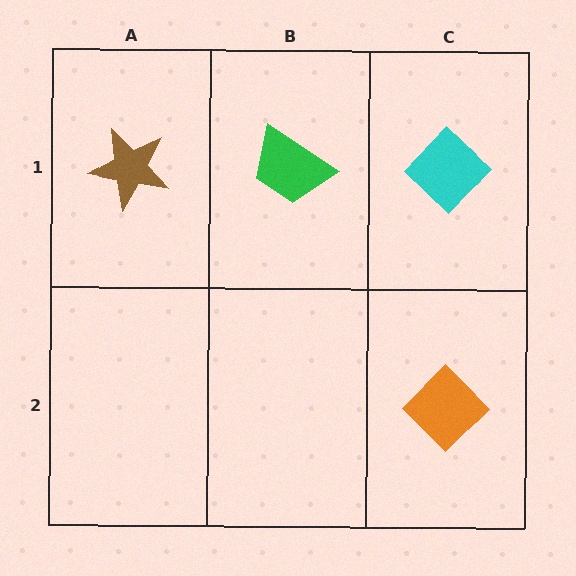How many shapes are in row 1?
3 shapes.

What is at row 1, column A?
A brown star.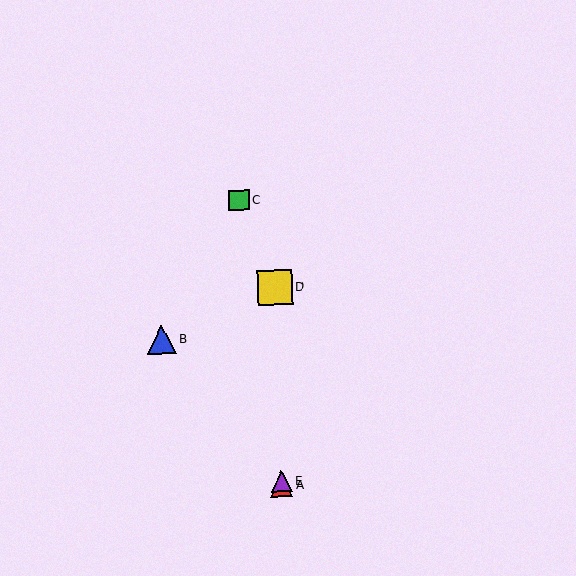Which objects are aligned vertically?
Objects A, D, E are aligned vertically.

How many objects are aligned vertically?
3 objects (A, D, E) are aligned vertically.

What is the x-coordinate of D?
Object D is at x≈275.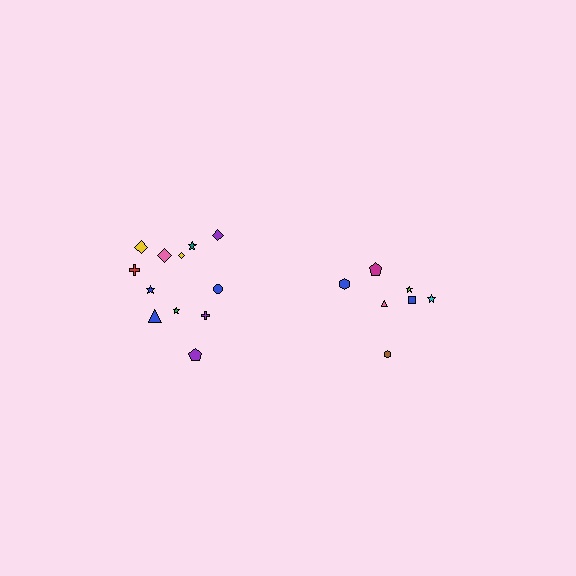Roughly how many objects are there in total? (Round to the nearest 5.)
Roughly 20 objects in total.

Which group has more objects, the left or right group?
The left group.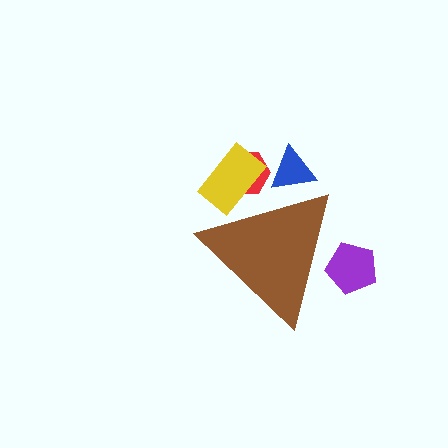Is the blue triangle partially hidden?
Yes, the blue triangle is partially hidden behind the brown triangle.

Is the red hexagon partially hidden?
Yes, the red hexagon is partially hidden behind the brown triangle.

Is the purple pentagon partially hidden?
Yes, the purple pentagon is partially hidden behind the brown triangle.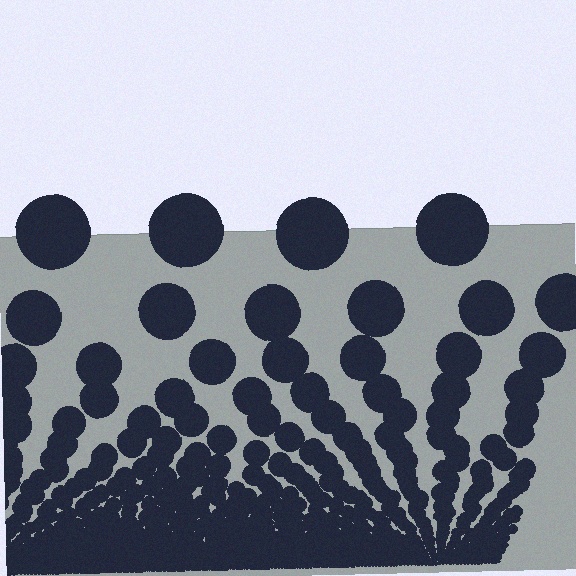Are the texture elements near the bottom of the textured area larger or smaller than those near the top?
Smaller. The gradient is inverted — elements near the bottom are smaller and denser.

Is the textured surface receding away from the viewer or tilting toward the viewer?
The surface appears to tilt toward the viewer. Texture elements get larger and sparser toward the top.